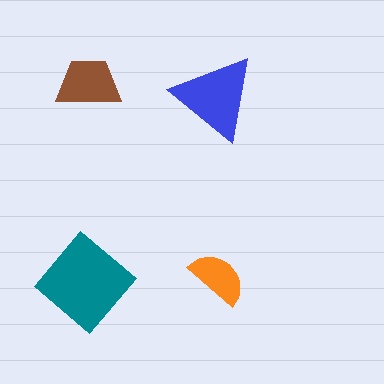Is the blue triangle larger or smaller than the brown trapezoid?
Larger.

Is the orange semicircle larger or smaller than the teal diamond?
Smaller.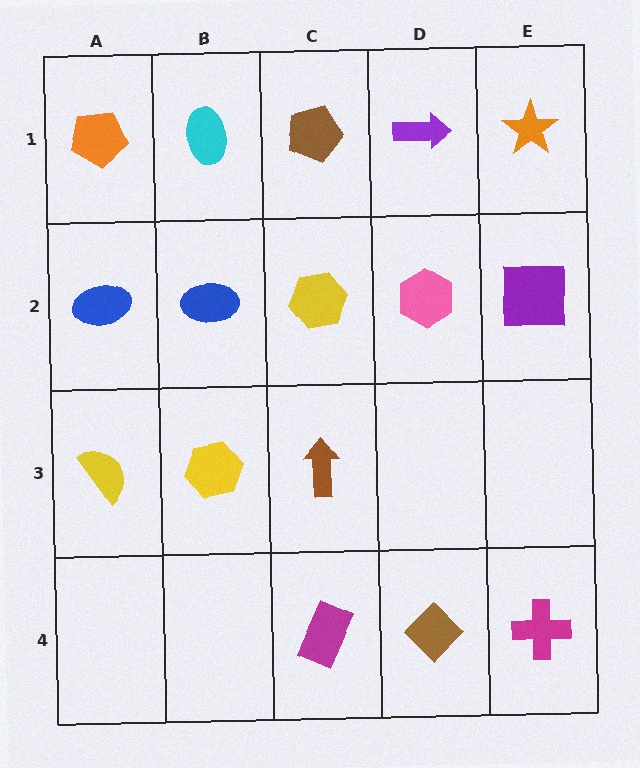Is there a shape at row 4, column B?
No, that cell is empty.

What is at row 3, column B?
A yellow hexagon.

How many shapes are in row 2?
5 shapes.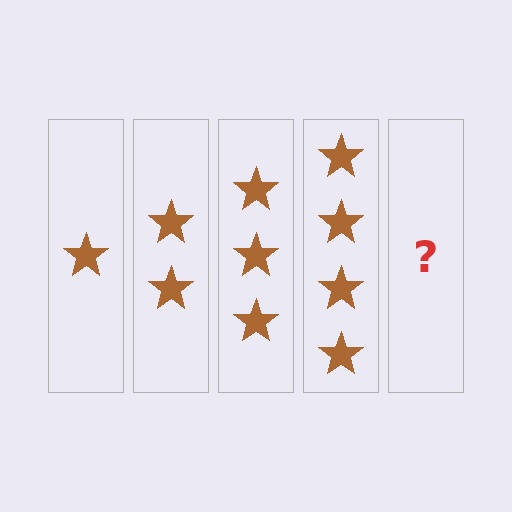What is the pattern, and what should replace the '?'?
The pattern is that each step adds one more star. The '?' should be 5 stars.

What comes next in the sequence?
The next element should be 5 stars.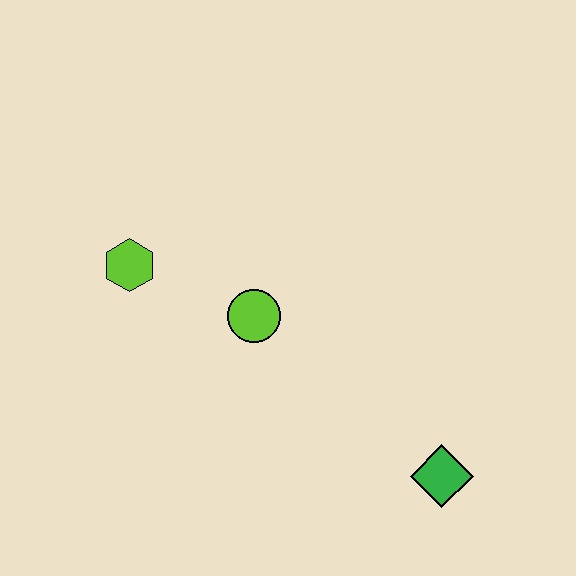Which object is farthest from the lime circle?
The green diamond is farthest from the lime circle.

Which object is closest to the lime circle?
The lime hexagon is closest to the lime circle.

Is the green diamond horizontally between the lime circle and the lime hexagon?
No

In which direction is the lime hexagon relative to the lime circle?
The lime hexagon is to the left of the lime circle.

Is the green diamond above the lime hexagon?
No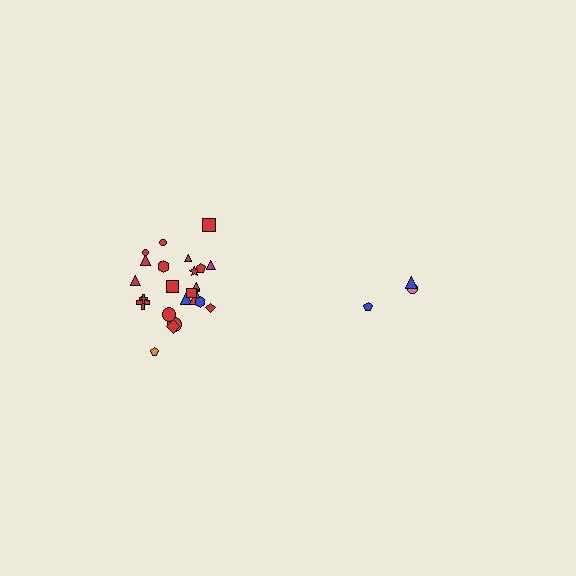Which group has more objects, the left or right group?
The left group.